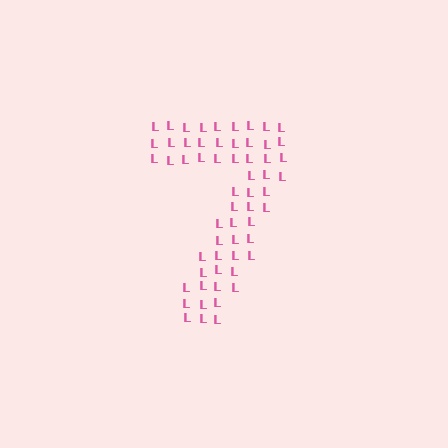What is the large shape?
The large shape is the digit 7.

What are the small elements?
The small elements are letter L's.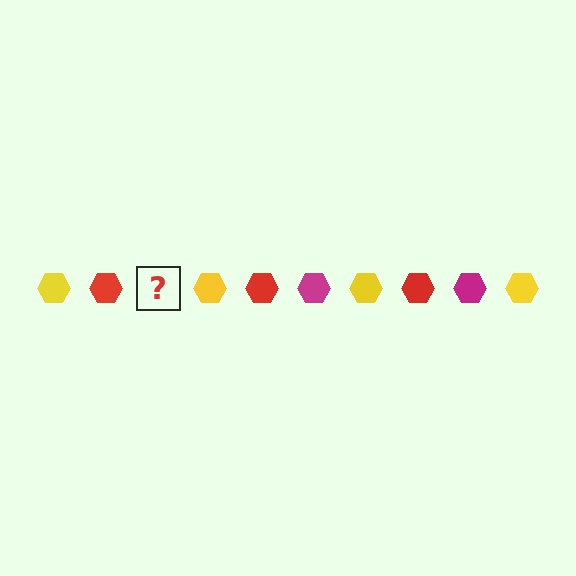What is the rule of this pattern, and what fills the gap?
The rule is that the pattern cycles through yellow, red, magenta hexagons. The gap should be filled with a magenta hexagon.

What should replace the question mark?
The question mark should be replaced with a magenta hexagon.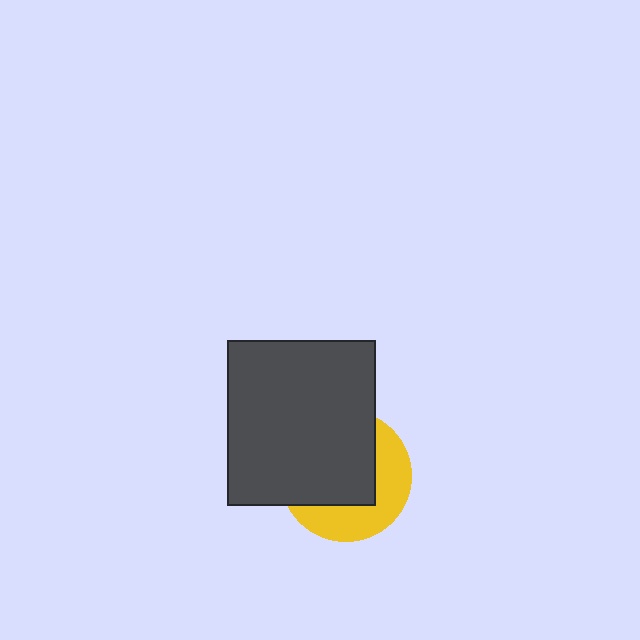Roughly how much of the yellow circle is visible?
A small part of it is visible (roughly 41%).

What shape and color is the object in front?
The object in front is a dark gray rectangle.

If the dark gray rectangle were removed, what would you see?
You would see the complete yellow circle.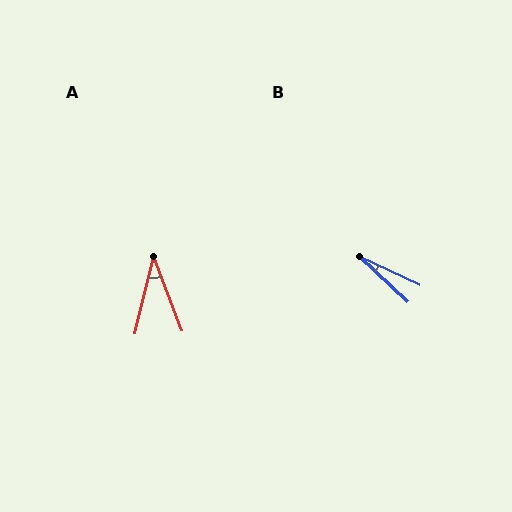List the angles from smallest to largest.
B (18°), A (34°).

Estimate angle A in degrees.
Approximately 34 degrees.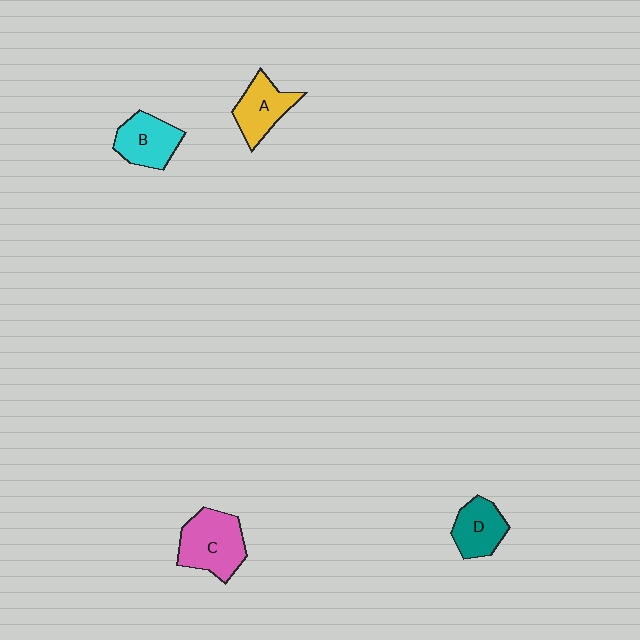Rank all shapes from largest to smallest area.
From largest to smallest: C (pink), B (cyan), A (yellow), D (teal).